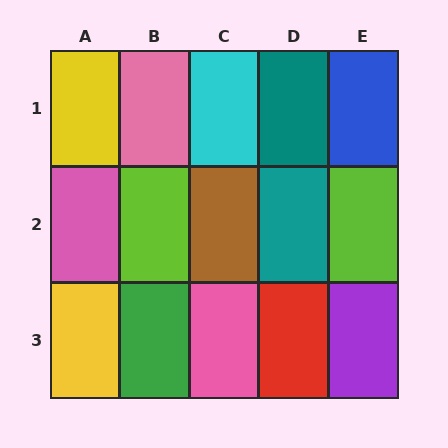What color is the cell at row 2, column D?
Teal.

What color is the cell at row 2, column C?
Brown.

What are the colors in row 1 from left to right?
Yellow, pink, cyan, teal, blue.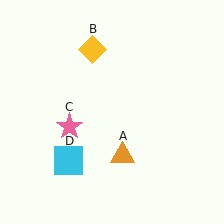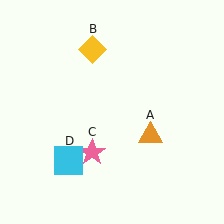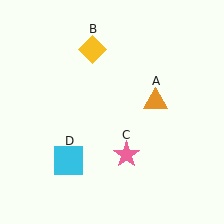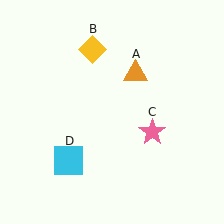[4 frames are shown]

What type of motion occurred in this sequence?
The orange triangle (object A), pink star (object C) rotated counterclockwise around the center of the scene.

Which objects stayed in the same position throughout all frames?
Yellow diamond (object B) and cyan square (object D) remained stationary.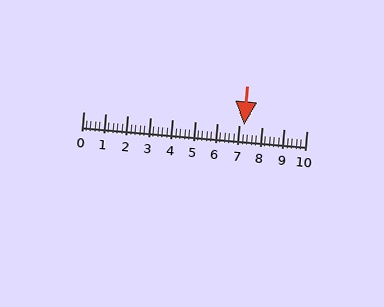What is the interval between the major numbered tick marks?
The major tick marks are spaced 1 units apart.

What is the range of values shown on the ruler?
The ruler shows values from 0 to 10.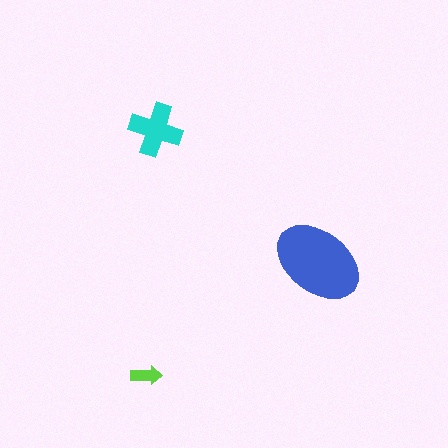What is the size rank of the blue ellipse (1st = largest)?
1st.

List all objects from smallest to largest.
The lime arrow, the cyan cross, the blue ellipse.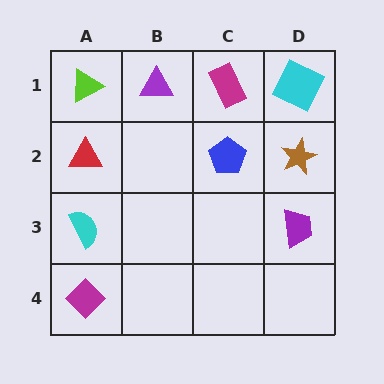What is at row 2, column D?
A brown star.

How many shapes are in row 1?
4 shapes.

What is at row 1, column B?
A purple triangle.